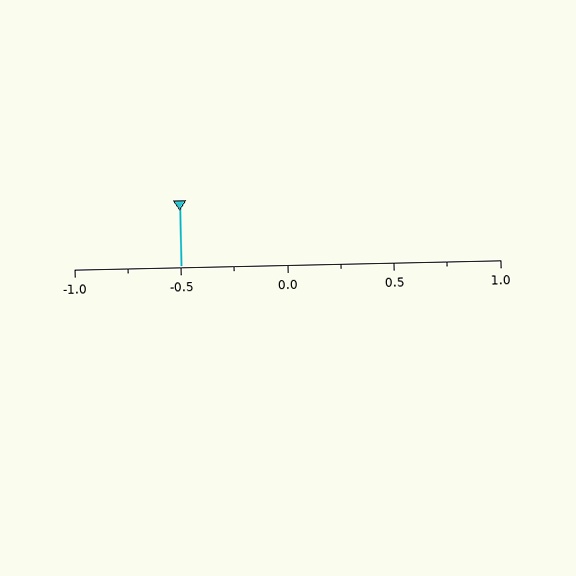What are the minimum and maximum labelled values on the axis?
The axis runs from -1.0 to 1.0.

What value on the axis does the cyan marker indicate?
The marker indicates approximately -0.5.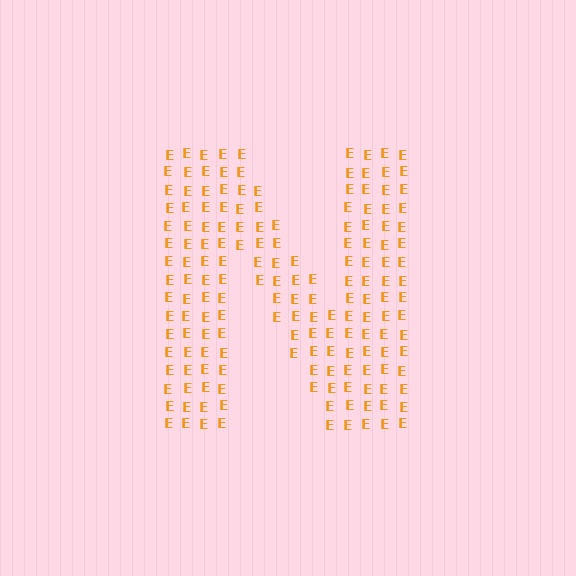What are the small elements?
The small elements are letter E's.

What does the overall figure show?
The overall figure shows the letter N.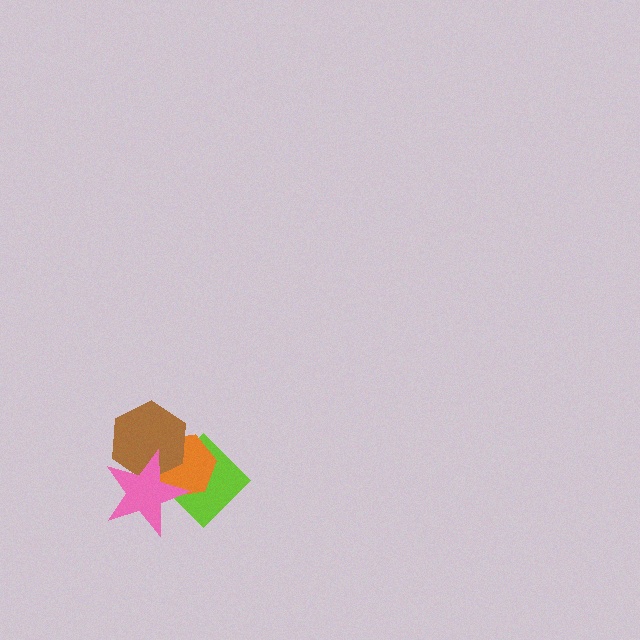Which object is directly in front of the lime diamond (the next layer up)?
The orange hexagon is directly in front of the lime diamond.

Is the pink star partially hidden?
No, no other shape covers it.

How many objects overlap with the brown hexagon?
3 objects overlap with the brown hexagon.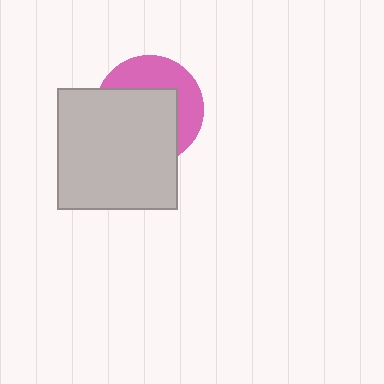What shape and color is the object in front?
The object in front is a light gray square.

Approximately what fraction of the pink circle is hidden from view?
Roughly 60% of the pink circle is hidden behind the light gray square.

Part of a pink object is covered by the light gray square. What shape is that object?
It is a circle.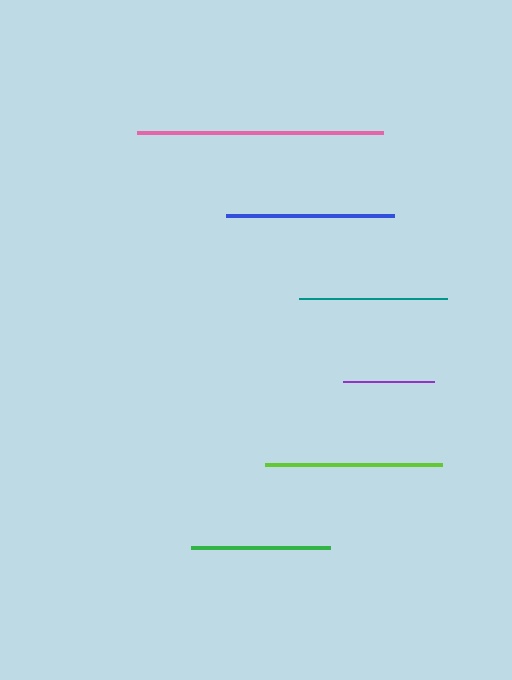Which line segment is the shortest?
The purple line is the shortest at approximately 92 pixels.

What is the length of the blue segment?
The blue segment is approximately 169 pixels long.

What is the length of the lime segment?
The lime segment is approximately 178 pixels long.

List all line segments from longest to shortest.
From longest to shortest: pink, lime, blue, teal, green, purple.